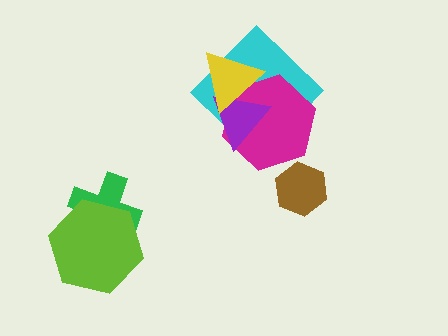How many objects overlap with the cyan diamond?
3 objects overlap with the cyan diamond.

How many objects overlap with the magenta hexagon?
3 objects overlap with the magenta hexagon.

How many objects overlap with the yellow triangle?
3 objects overlap with the yellow triangle.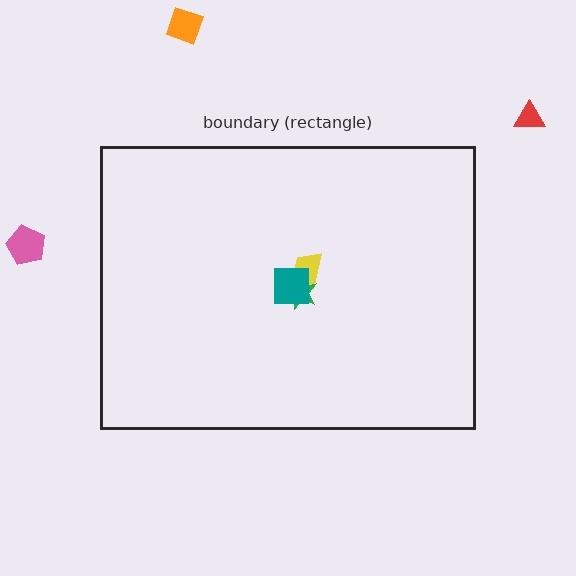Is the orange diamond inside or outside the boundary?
Outside.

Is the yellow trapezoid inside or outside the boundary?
Inside.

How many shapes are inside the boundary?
3 inside, 3 outside.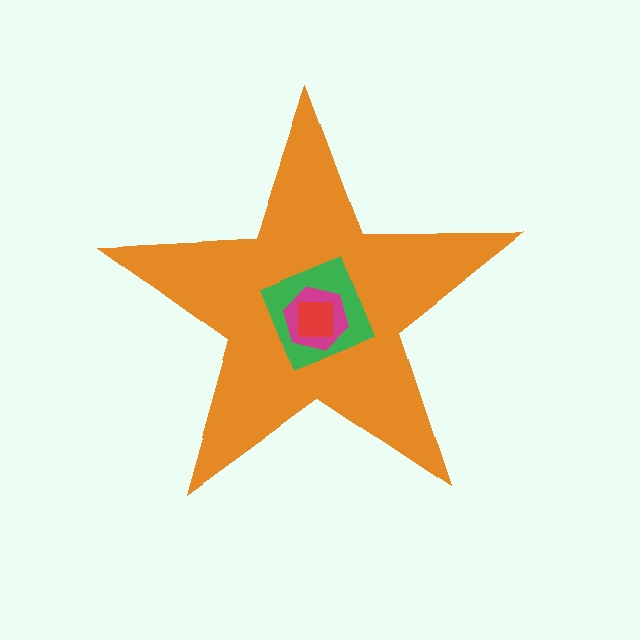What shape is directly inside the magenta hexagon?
The red square.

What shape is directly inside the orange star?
The green diamond.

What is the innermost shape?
The red square.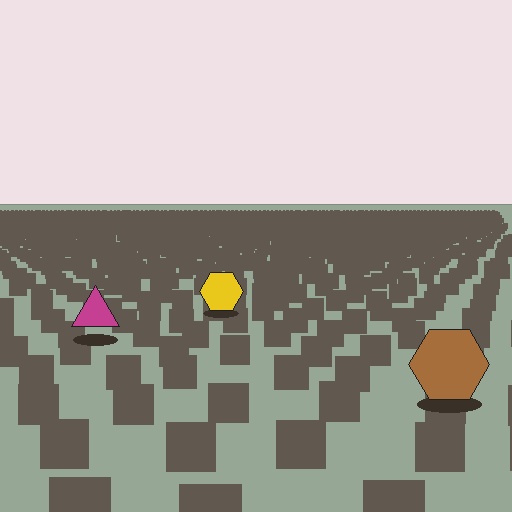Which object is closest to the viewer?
The brown hexagon is closest. The texture marks near it are larger and more spread out.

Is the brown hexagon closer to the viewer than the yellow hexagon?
Yes. The brown hexagon is closer — you can tell from the texture gradient: the ground texture is coarser near it.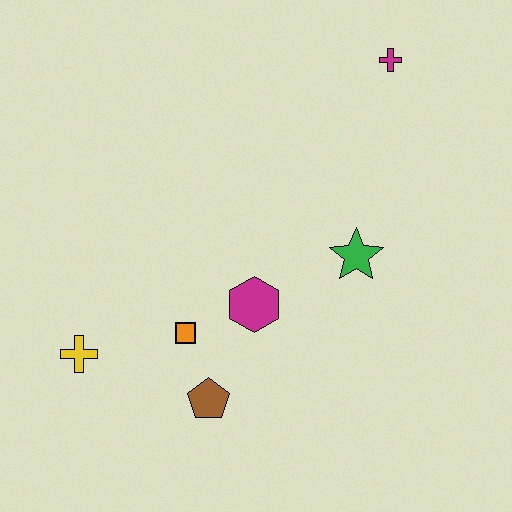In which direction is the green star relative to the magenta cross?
The green star is below the magenta cross.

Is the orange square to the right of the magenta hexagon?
No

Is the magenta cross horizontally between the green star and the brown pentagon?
No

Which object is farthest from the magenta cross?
The yellow cross is farthest from the magenta cross.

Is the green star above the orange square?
Yes